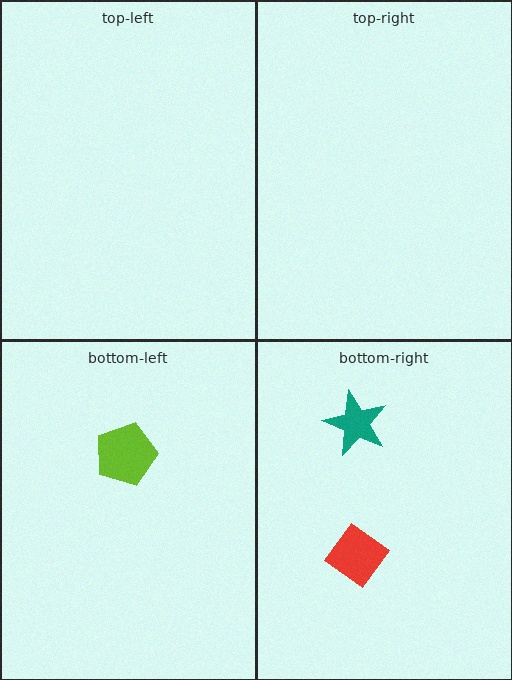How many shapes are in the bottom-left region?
1.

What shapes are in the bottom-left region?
The lime pentagon.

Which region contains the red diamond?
The bottom-right region.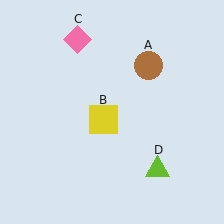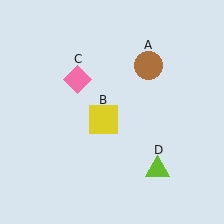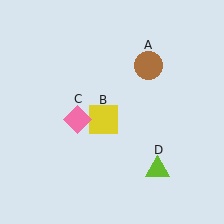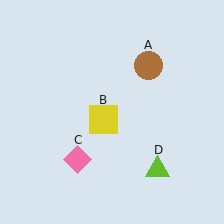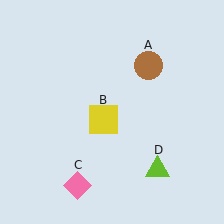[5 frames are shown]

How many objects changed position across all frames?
1 object changed position: pink diamond (object C).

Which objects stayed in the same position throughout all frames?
Brown circle (object A) and yellow square (object B) and lime triangle (object D) remained stationary.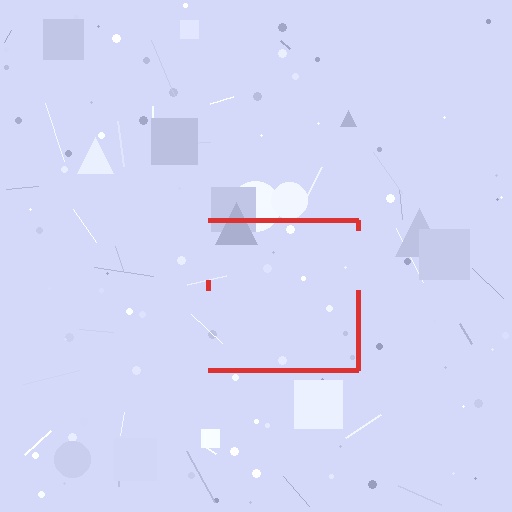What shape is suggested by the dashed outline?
The dashed outline suggests a square.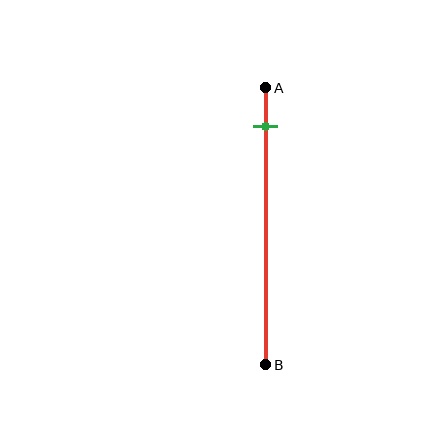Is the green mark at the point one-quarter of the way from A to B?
No, the mark is at about 15% from A, not at the 25% one-quarter point.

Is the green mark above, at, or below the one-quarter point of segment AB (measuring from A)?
The green mark is above the one-quarter point of segment AB.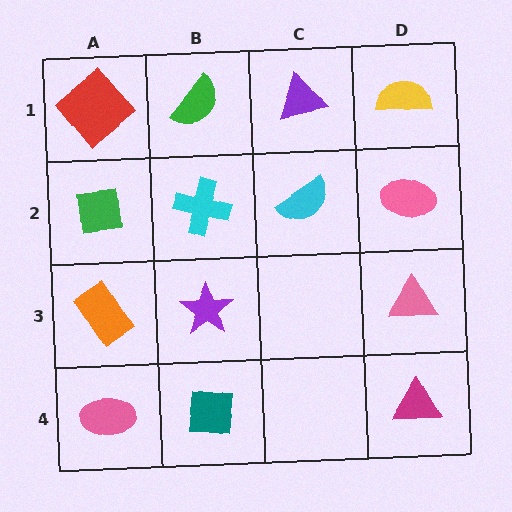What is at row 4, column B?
A teal square.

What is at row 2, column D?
A pink ellipse.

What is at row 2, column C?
A cyan semicircle.